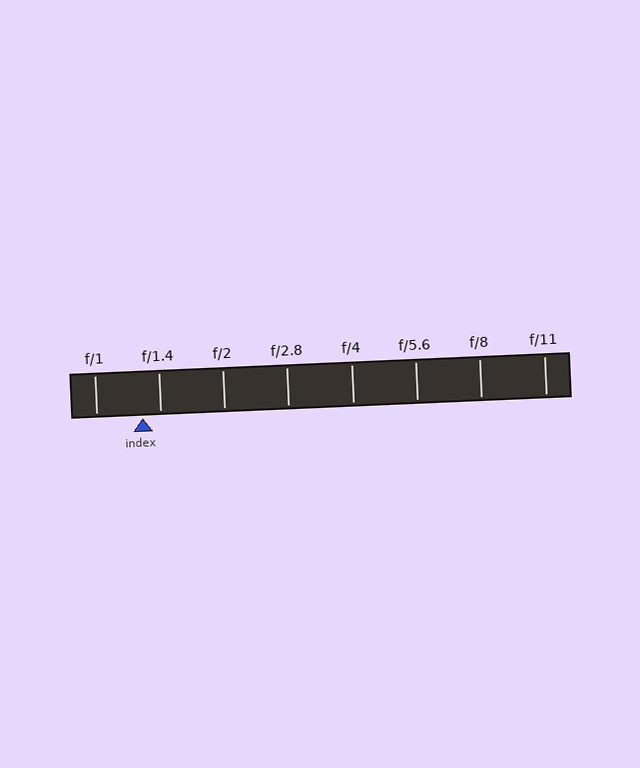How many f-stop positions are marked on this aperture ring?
There are 8 f-stop positions marked.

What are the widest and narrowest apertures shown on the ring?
The widest aperture shown is f/1 and the narrowest is f/11.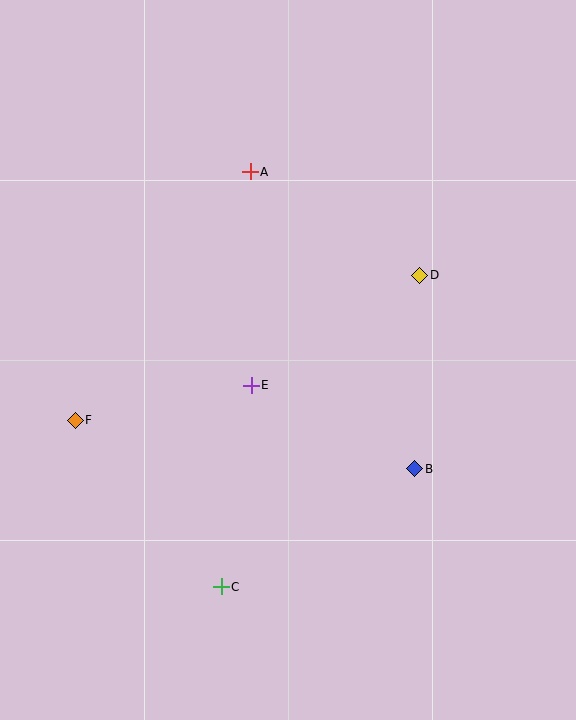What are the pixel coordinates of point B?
Point B is at (415, 469).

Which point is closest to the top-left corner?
Point A is closest to the top-left corner.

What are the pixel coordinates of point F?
Point F is at (75, 420).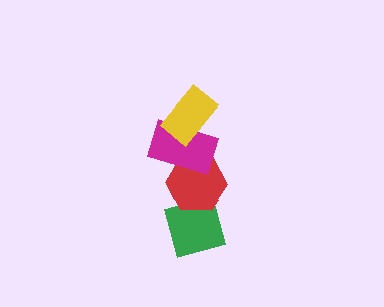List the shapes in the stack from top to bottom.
From top to bottom: the yellow rectangle, the magenta rectangle, the red hexagon, the green square.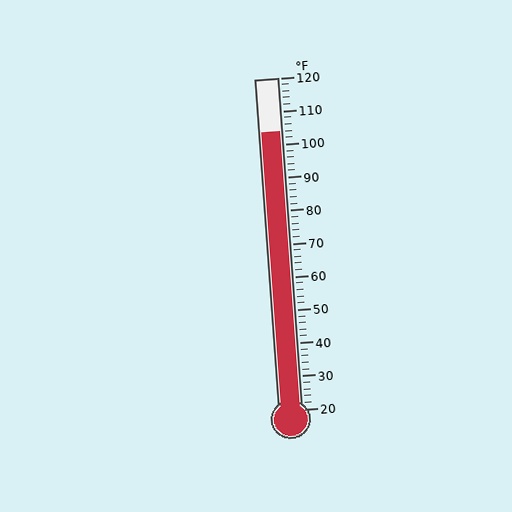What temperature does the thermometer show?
The thermometer shows approximately 104°F.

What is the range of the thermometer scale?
The thermometer scale ranges from 20°F to 120°F.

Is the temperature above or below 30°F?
The temperature is above 30°F.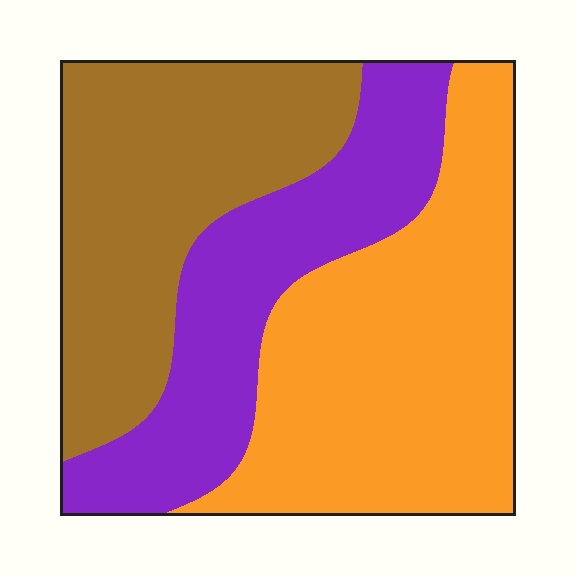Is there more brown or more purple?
Brown.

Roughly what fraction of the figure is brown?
Brown covers roughly 35% of the figure.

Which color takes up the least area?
Purple, at roughly 25%.